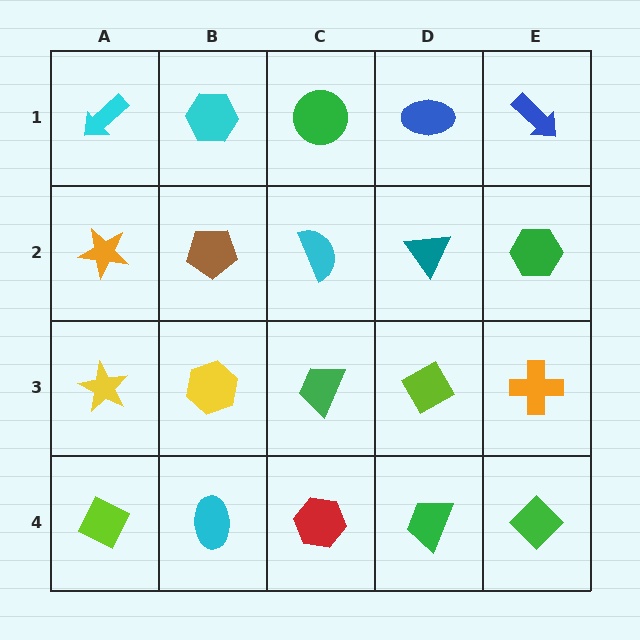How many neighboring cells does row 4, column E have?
2.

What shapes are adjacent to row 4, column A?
A yellow star (row 3, column A), a cyan ellipse (row 4, column B).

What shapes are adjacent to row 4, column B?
A yellow hexagon (row 3, column B), a lime diamond (row 4, column A), a red hexagon (row 4, column C).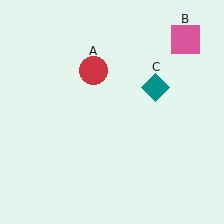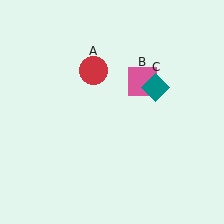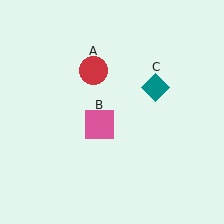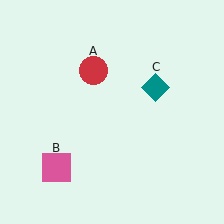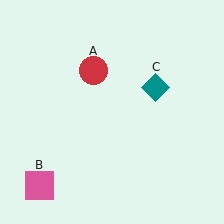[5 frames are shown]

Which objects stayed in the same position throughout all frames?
Red circle (object A) and teal diamond (object C) remained stationary.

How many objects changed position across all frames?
1 object changed position: pink square (object B).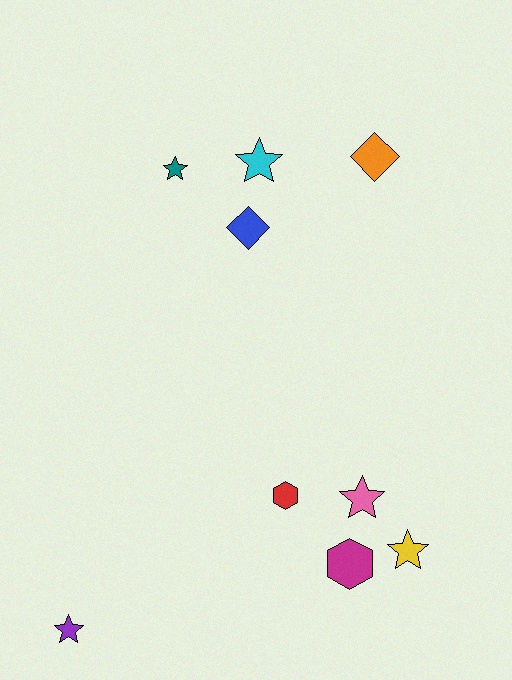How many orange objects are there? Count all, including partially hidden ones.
There is 1 orange object.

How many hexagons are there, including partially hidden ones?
There are 2 hexagons.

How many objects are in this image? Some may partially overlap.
There are 9 objects.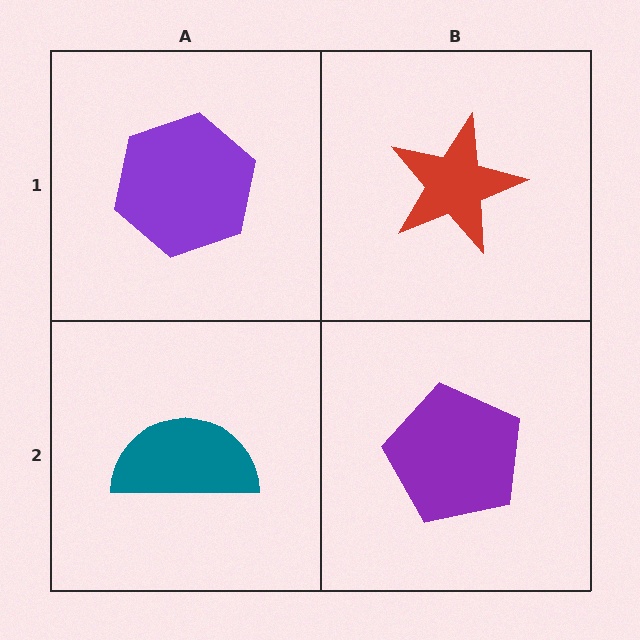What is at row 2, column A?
A teal semicircle.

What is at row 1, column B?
A red star.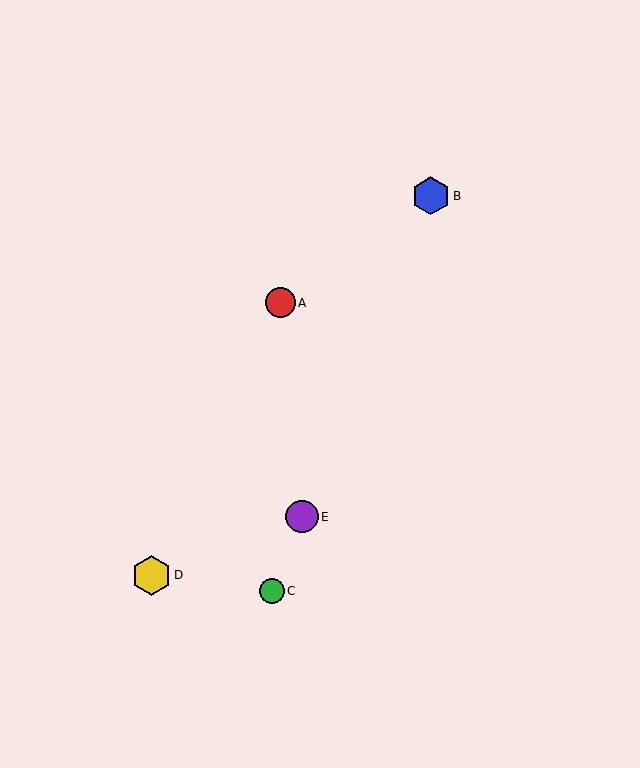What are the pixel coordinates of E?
Object E is at (302, 517).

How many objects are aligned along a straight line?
3 objects (B, C, E) are aligned along a straight line.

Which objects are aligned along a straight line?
Objects B, C, E are aligned along a straight line.